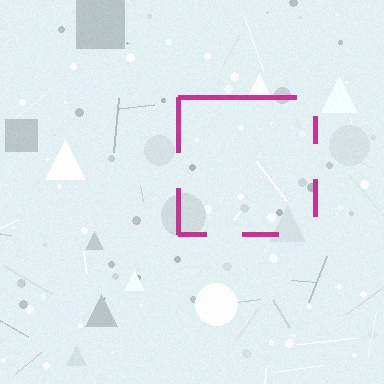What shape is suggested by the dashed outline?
The dashed outline suggests a square.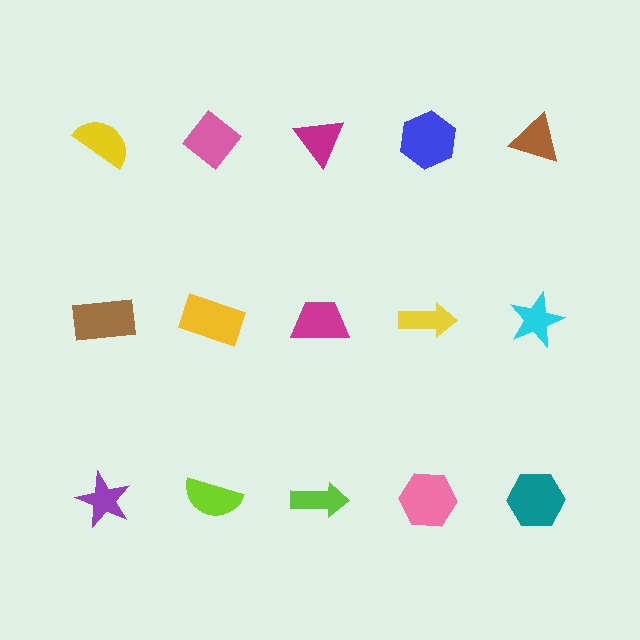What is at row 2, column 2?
A yellow rectangle.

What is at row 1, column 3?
A magenta triangle.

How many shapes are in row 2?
5 shapes.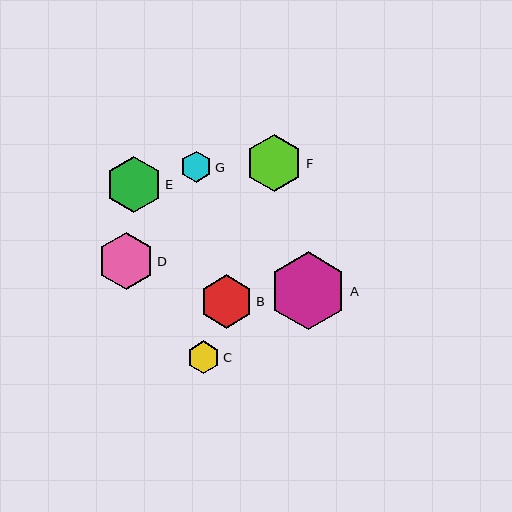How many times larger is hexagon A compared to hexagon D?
Hexagon A is approximately 1.4 times the size of hexagon D.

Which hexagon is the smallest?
Hexagon G is the smallest with a size of approximately 31 pixels.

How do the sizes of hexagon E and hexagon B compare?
Hexagon E and hexagon B are approximately the same size.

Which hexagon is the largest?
Hexagon A is the largest with a size of approximately 78 pixels.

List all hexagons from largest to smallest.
From largest to smallest: A, E, F, D, B, C, G.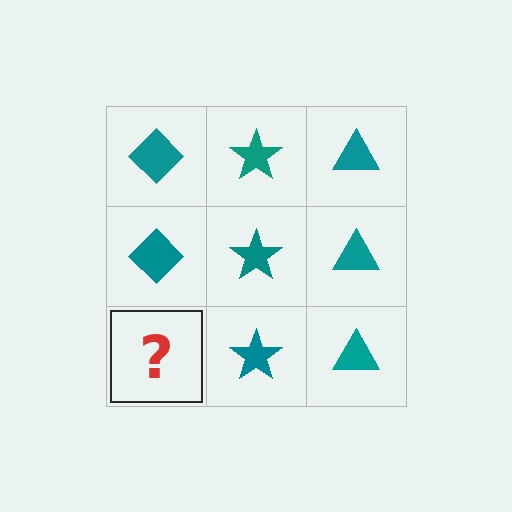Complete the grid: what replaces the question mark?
The question mark should be replaced with a teal diamond.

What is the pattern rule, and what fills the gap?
The rule is that each column has a consistent shape. The gap should be filled with a teal diamond.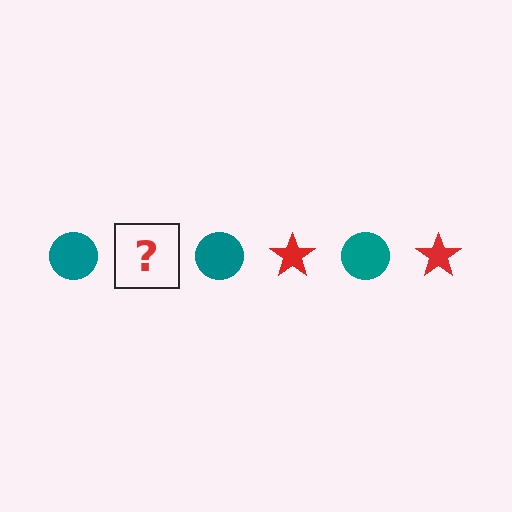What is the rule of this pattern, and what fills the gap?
The rule is that the pattern alternates between teal circle and red star. The gap should be filled with a red star.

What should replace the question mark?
The question mark should be replaced with a red star.